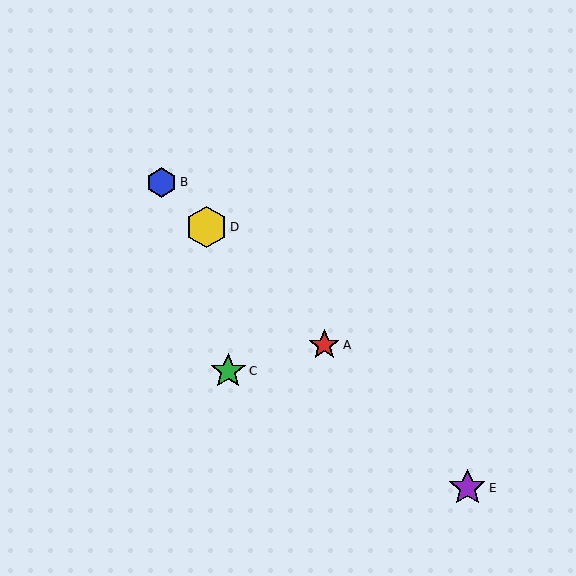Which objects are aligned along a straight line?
Objects A, B, D, E are aligned along a straight line.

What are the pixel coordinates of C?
Object C is at (228, 371).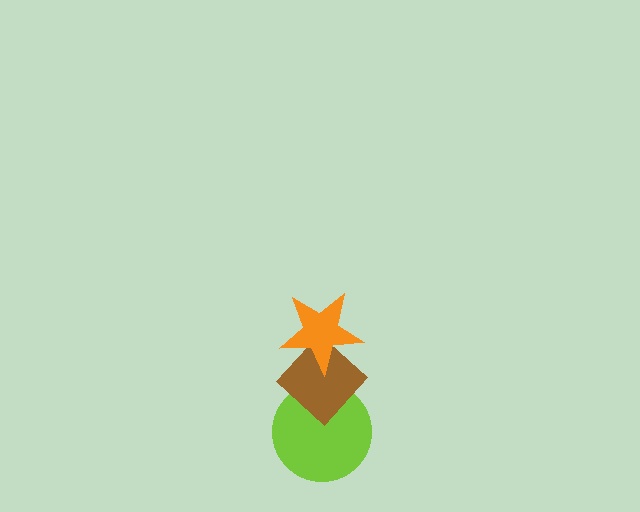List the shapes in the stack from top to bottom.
From top to bottom: the orange star, the brown diamond, the lime circle.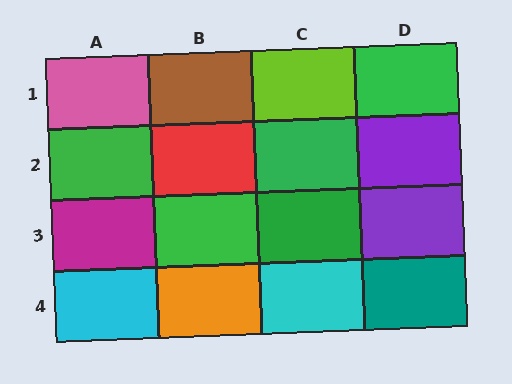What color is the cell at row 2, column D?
Purple.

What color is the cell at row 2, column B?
Red.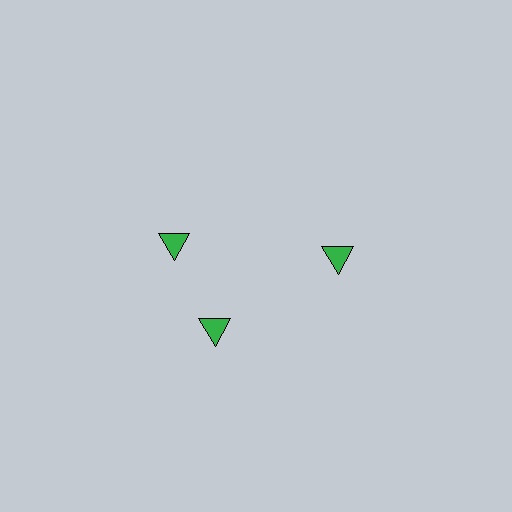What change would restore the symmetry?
The symmetry would be restored by rotating it back into even spacing with its neighbors so that all 3 triangles sit at equal angles and equal distance from the center.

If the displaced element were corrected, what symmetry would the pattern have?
It would have 3-fold rotational symmetry — the pattern would map onto itself every 120 degrees.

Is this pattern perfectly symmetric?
No. The 3 green triangles are arranged in a ring, but one element near the 11 o'clock position is rotated out of alignment along the ring, breaking the 3-fold rotational symmetry.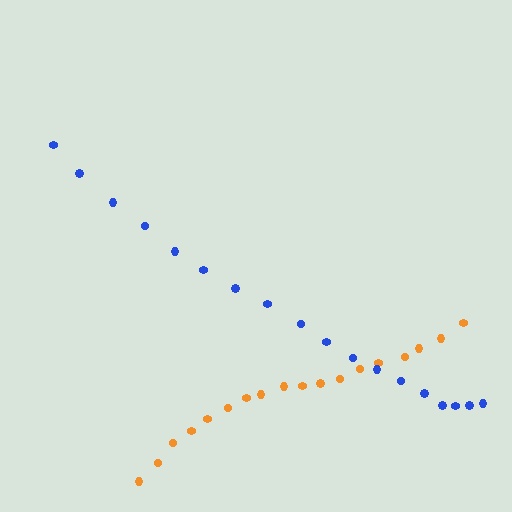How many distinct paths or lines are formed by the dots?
There are 2 distinct paths.